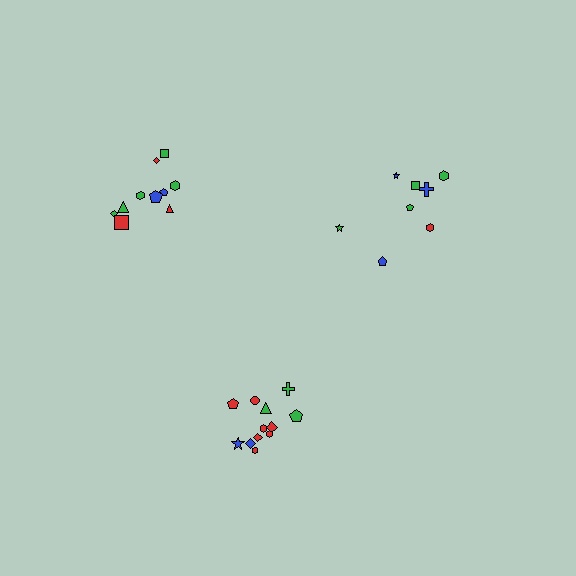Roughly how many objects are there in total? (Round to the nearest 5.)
Roughly 30 objects in total.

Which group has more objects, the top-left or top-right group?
The top-left group.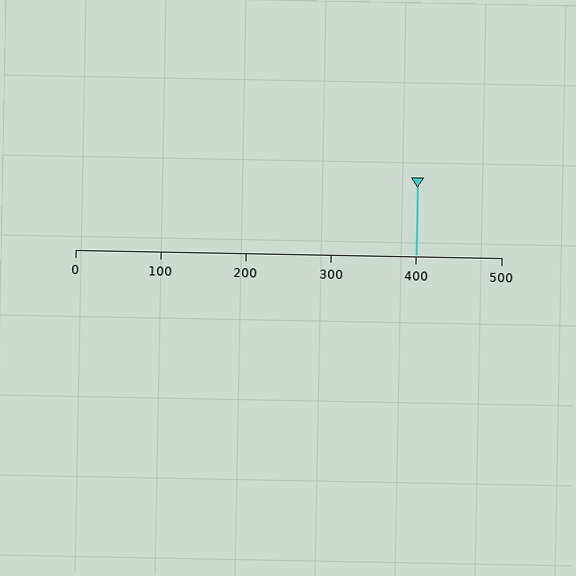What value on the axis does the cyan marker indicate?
The marker indicates approximately 400.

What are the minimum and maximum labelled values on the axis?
The axis runs from 0 to 500.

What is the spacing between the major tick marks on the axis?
The major ticks are spaced 100 apart.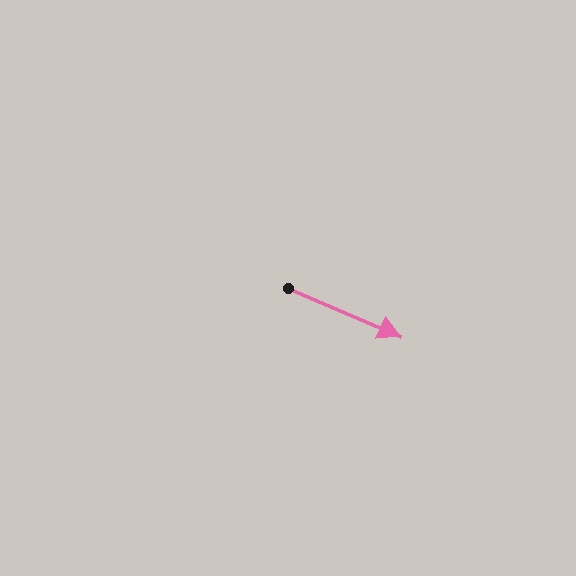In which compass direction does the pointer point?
Southeast.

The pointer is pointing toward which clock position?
Roughly 4 o'clock.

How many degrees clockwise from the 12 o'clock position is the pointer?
Approximately 113 degrees.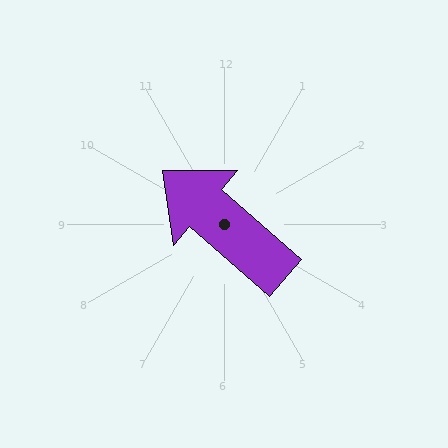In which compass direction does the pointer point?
Northwest.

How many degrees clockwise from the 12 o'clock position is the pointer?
Approximately 311 degrees.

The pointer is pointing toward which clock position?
Roughly 10 o'clock.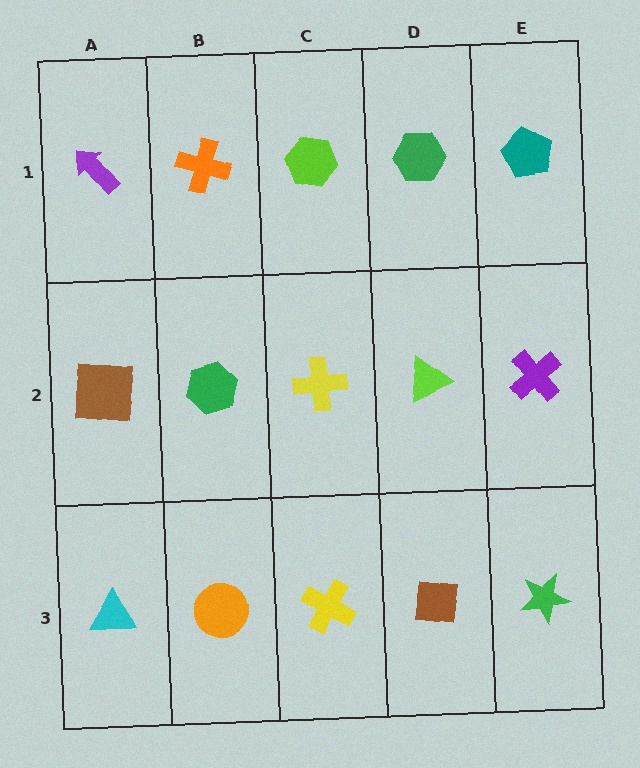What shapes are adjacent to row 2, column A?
A purple arrow (row 1, column A), a cyan triangle (row 3, column A), a green hexagon (row 2, column B).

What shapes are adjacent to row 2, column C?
A lime hexagon (row 1, column C), a yellow cross (row 3, column C), a green hexagon (row 2, column B), a lime triangle (row 2, column D).